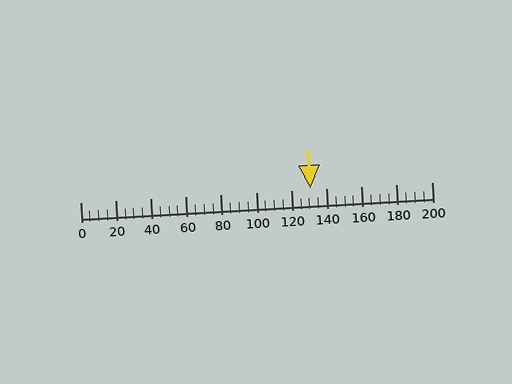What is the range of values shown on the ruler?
The ruler shows values from 0 to 200.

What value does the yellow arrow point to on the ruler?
The yellow arrow points to approximately 131.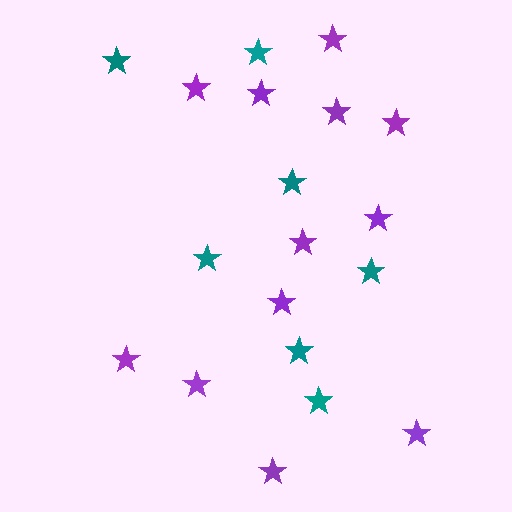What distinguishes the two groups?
There are 2 groups: one group of teal stars (7) and one group of purple stars (12).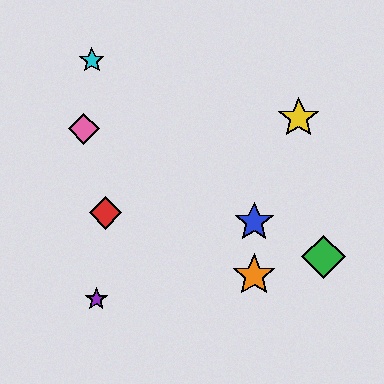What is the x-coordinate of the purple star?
The purple star is at x≈96.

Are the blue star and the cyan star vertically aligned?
No, the blue star is at x≈254 and the cyan star is at x≈92.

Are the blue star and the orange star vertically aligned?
Yes, both are at x≈254.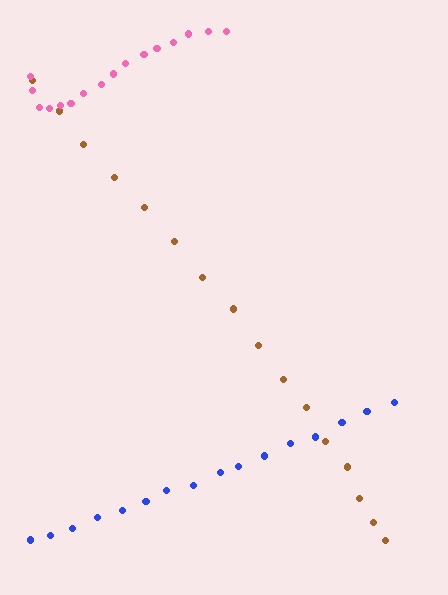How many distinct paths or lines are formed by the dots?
There are 3 distinct paths.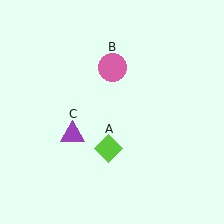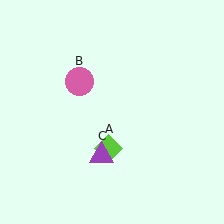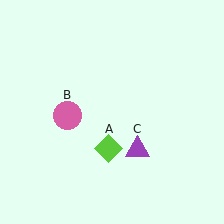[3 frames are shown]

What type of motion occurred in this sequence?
The pink circle (object B), purple triangle (object C) rotated counterclockwise around the center of the scene.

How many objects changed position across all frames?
2 objects changed position: pink circle (object B), purple triangle (object C).